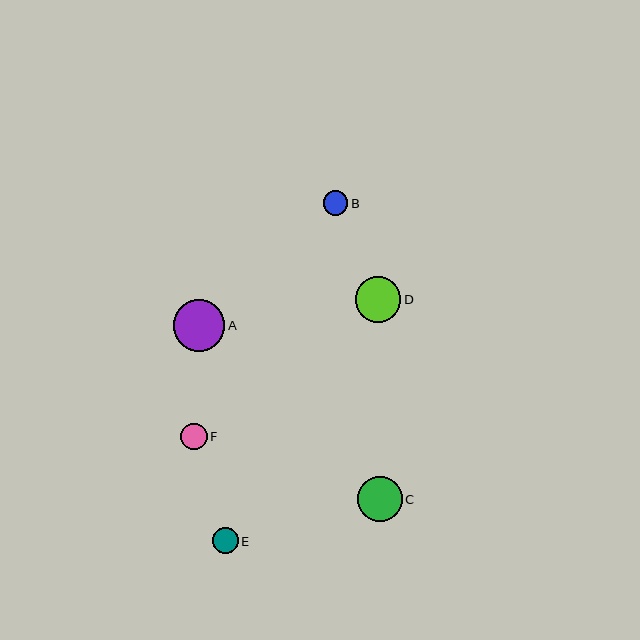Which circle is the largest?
Circle A is the largest with a size of approximately 52 pixels.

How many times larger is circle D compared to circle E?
Circle D is approximately 1.8 times the size of circle E.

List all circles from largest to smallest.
From largest to smallest: A, D, C, F, E, B.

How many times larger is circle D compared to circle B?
Circle D is approximately 1.8 times the size of circle B.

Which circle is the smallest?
Circle B is the smallest with a size of approximately 25 pixels.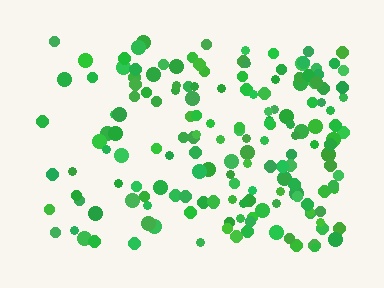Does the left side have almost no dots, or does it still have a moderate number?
Still a moderate number, just noticeably fewer than the right.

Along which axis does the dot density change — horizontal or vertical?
Horizontal.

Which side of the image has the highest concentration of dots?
The right.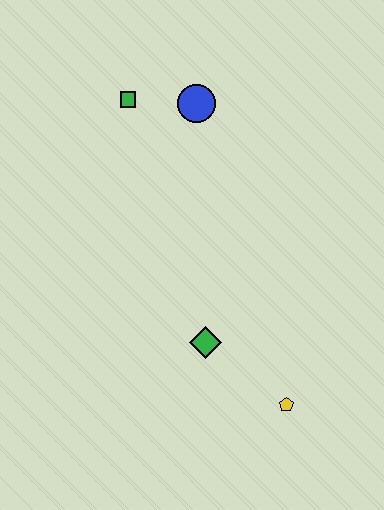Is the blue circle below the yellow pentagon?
No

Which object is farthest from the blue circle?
The yellow pentagon is farthest from the blue circle.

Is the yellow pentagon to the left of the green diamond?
No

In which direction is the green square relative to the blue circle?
The green square is to the left of the blue circle.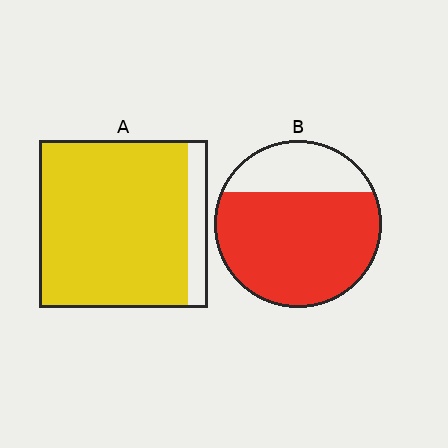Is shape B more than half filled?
Yes.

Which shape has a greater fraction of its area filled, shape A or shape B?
Shape A.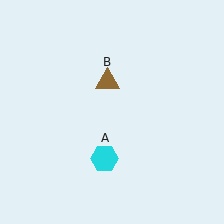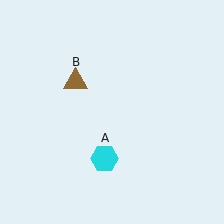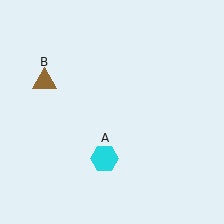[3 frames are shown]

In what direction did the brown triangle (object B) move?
The brown triangle (object B) moved left.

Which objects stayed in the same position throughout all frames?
Cyan hexagon (object A) remained stationary.